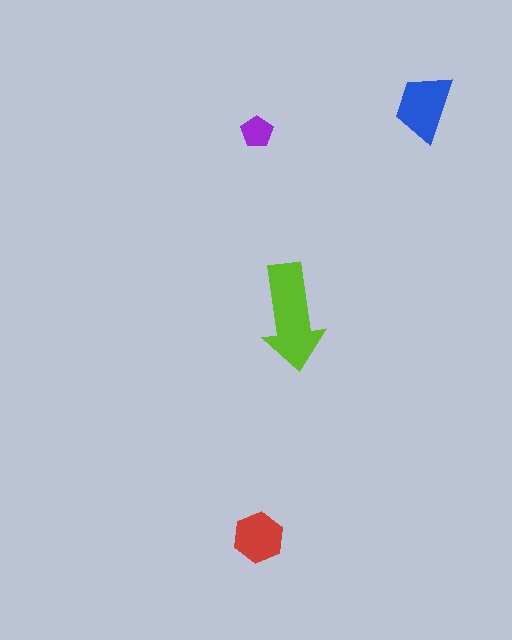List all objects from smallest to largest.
The purple pentagon, the red hexagon, the blue trapezoid, the lime arrow.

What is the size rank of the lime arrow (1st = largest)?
1st.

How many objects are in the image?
There are 4 objects in the image.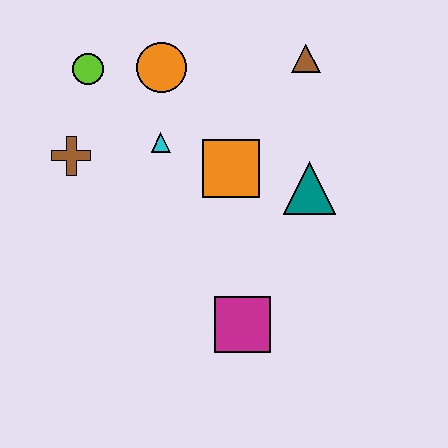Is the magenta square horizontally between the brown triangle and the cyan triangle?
Yes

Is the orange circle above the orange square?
Yes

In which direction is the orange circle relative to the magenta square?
The orange circle is above the magenta square.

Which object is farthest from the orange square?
The lime circle is farthest from the orange square.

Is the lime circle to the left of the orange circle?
Yes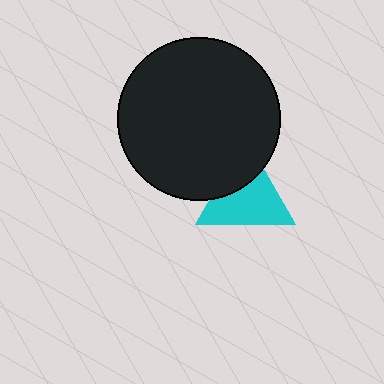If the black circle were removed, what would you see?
You would see the complete cyan triangle.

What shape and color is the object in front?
The object in front is a black circle.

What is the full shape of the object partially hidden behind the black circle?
The partially hidden object is a cyan triangle.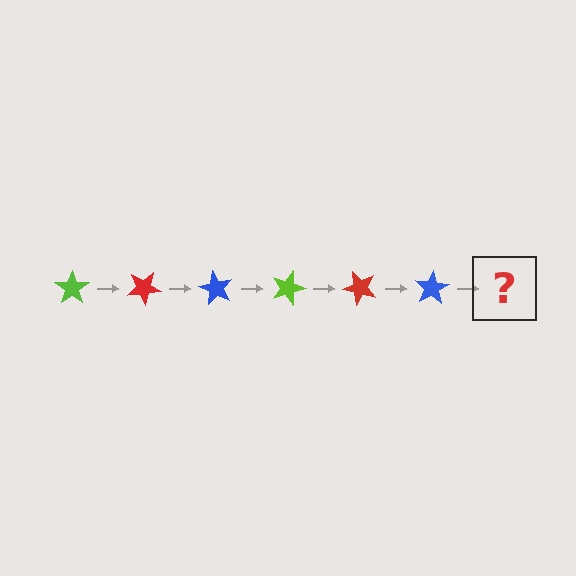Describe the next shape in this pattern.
It should be a lime star, rotated 180 degrees from the start.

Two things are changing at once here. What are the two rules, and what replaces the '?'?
The two rules are that it rotates 30 degrees each step and the color cycles through lime, red, and blue. The '?' should be a lime star, rotated 180 degrees from the start.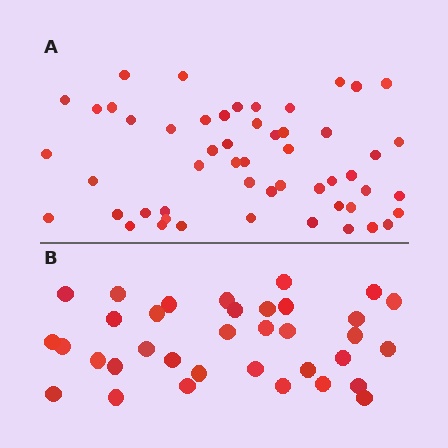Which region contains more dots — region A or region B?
Region A (the top region) has more dots.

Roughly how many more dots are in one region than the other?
Region A has approximately 20 more dots than region B.